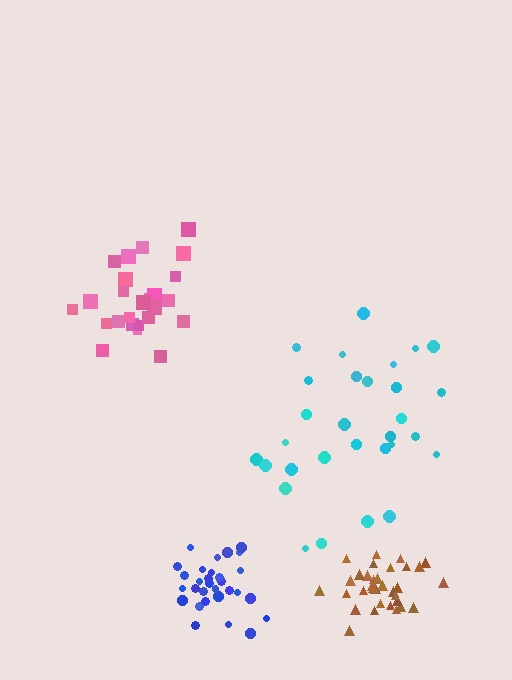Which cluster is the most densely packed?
Blue.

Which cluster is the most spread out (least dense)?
Cyan.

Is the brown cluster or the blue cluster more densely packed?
Blue.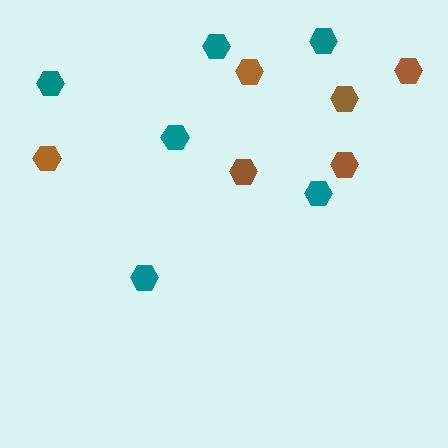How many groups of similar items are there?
There are 2 groups: one group of brown hexagons (6) and one group of teal hexagons (6).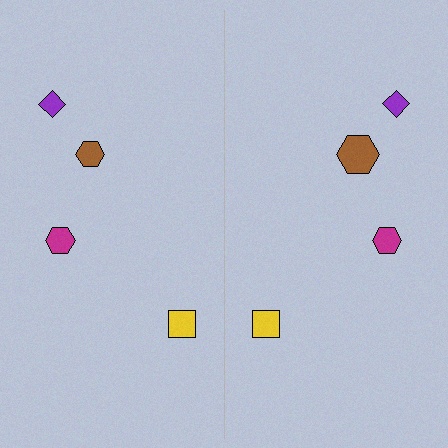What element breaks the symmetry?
The brown hexagon on the right side has a different size than its mirror counterpart.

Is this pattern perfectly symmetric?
No, the pattern is not perfectly symmetric. The brown hexagon on the right side has a different size than its mirror counterpart.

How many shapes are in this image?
There are 8 shapes in this image.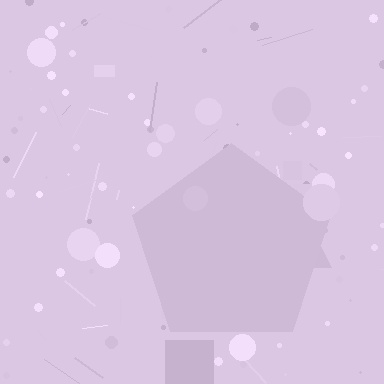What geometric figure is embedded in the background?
A pentagon is embedded in the background.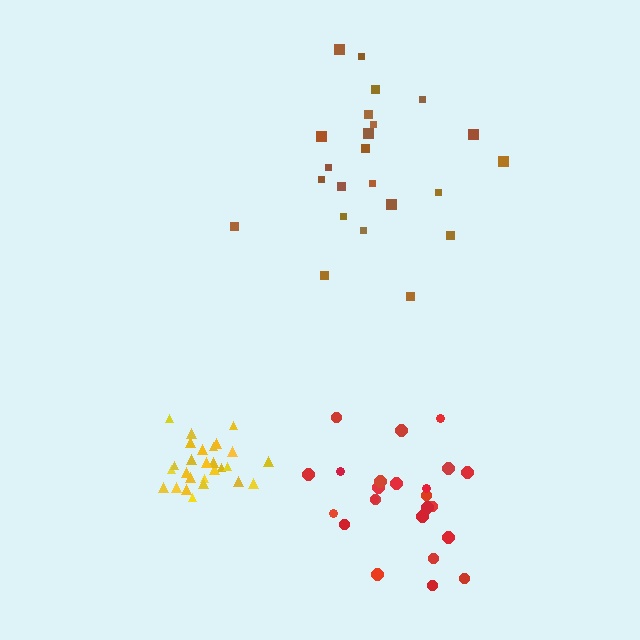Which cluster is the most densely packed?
Yellow.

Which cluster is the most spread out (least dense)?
Brown.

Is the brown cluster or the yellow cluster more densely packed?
Yellow.